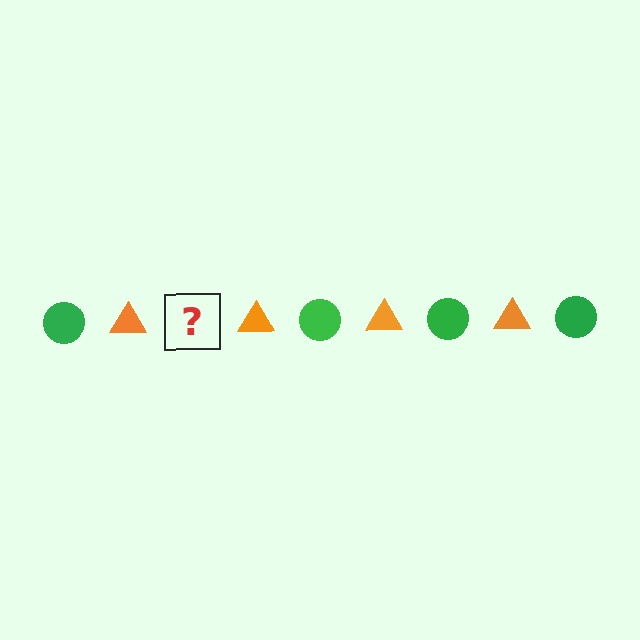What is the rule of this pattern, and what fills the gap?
The rule is that the pattern alternates between green circle and orange triangle. The gap should be filled with a green circle.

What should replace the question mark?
The question mark should be replaced with a green circle.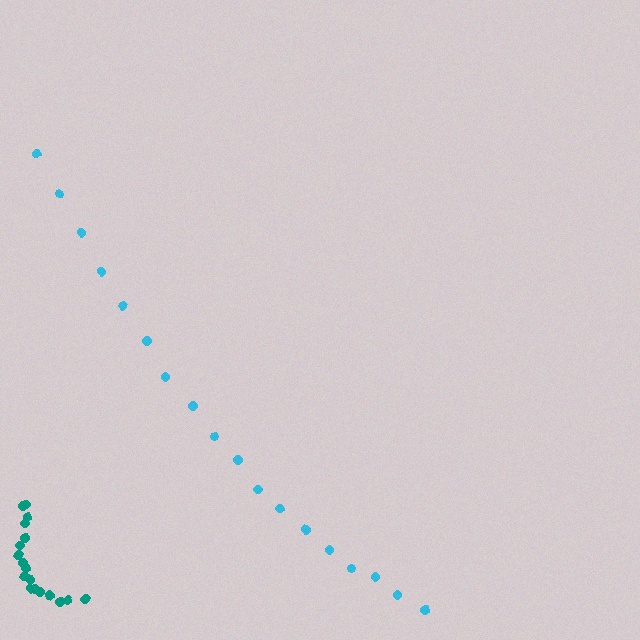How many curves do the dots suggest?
There are 2 distinct paths.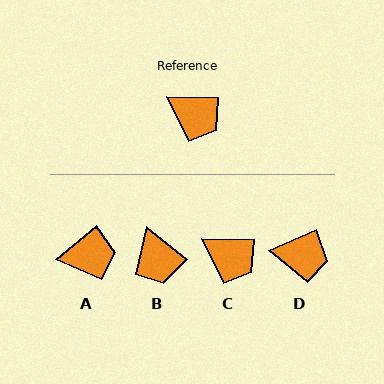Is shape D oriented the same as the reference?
No, it is off by about 24 degrees.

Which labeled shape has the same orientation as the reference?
C.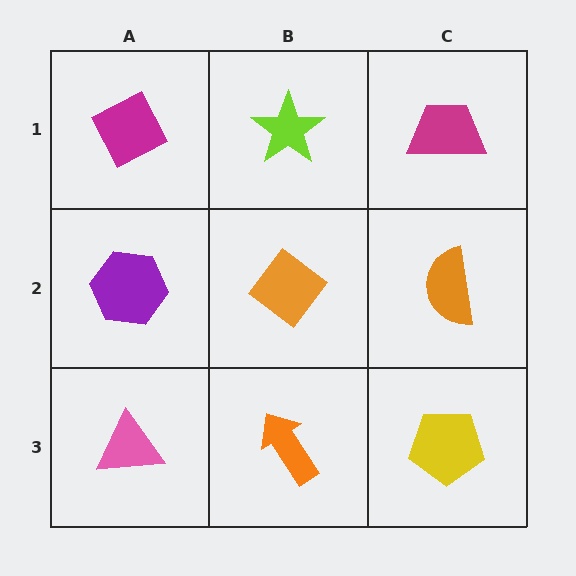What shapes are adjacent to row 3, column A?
A purple hexagon (row 2, column A), an orange arrow (row 3, column B).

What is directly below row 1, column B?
An orange diamond.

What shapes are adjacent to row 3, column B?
An orange diamond (row 2, column B), a pink triangle (row 3, column A), a yellow pentagon (row 3, column C).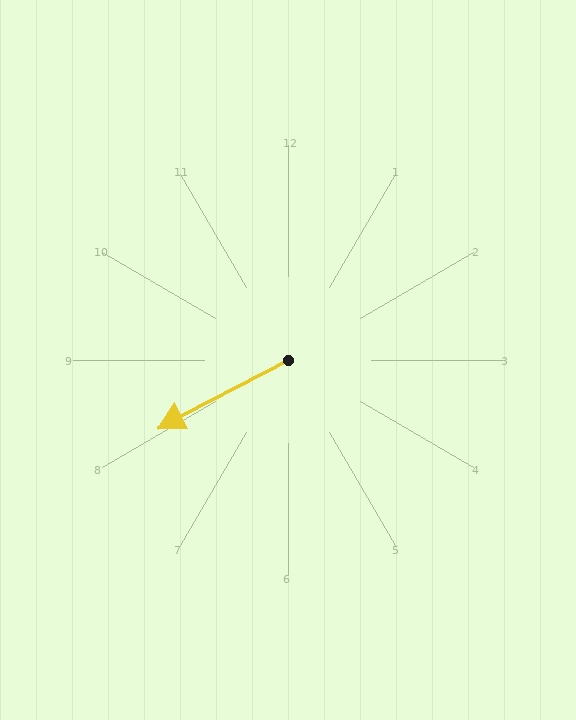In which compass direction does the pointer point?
Southwest.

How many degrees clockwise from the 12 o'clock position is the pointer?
Approximately 242 degrees.